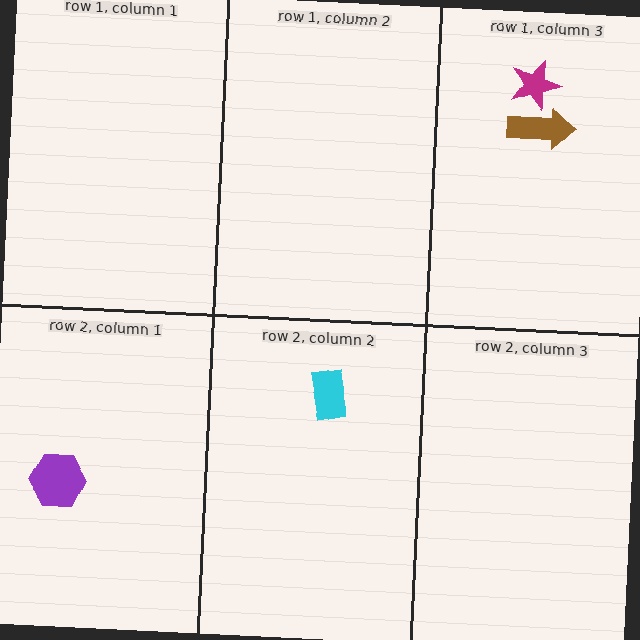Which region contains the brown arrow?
The row 1, column 3 region.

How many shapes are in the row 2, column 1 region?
1.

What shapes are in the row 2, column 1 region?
The purple hexagon.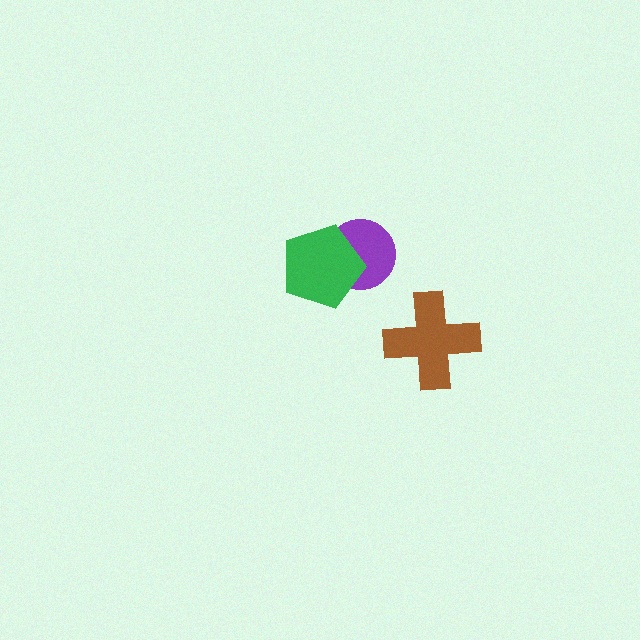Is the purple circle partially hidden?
Yes, it is partially covered by another shape.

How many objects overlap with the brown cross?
0 objects overlap with the brown cross.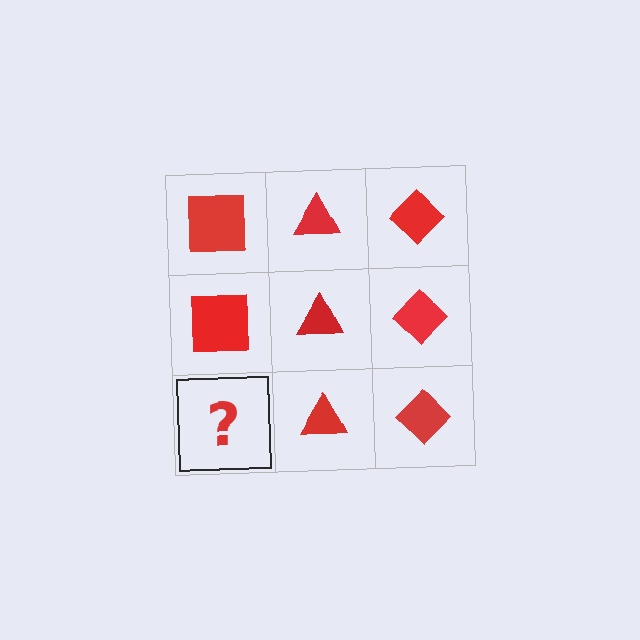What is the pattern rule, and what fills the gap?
The rule is that each column has a consistent shape. The gap should be filled with a red square.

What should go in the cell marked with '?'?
The missing cell should contain a red square.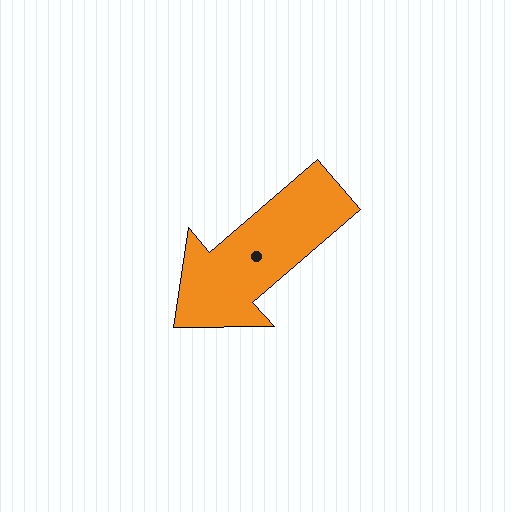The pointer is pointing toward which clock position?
Roughly 8 o'clock.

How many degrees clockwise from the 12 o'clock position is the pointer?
Approximately 229 degrees.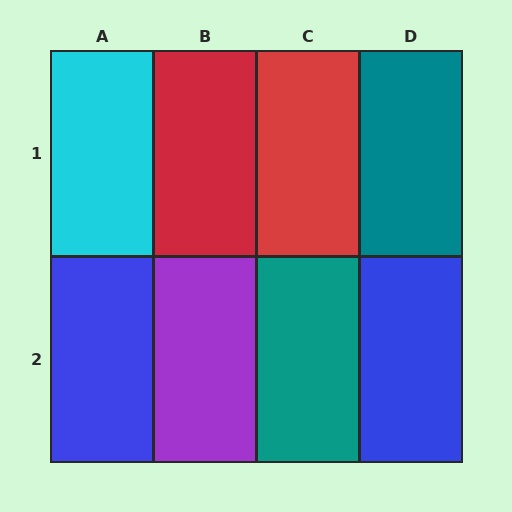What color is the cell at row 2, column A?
Blue.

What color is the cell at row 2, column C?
Teal.